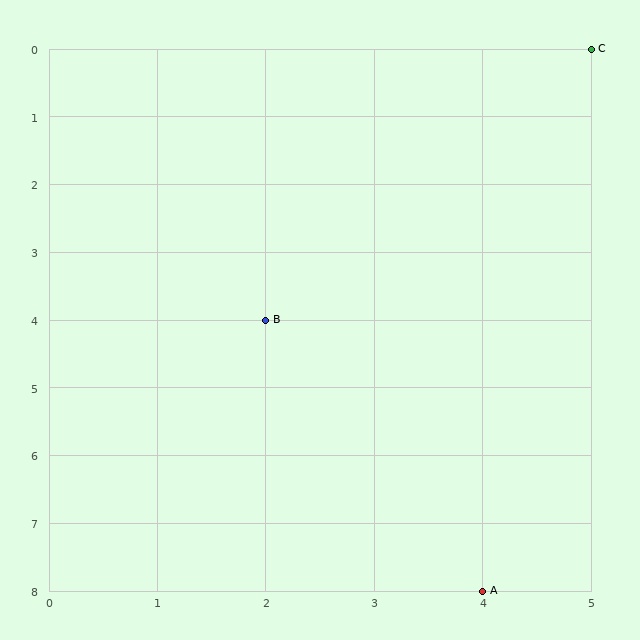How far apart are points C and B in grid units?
Points C and B are 3 columns and 4 rows apart (about 5.0 grid units diagonally).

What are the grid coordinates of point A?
Point A is at grid coordinates (4, 8).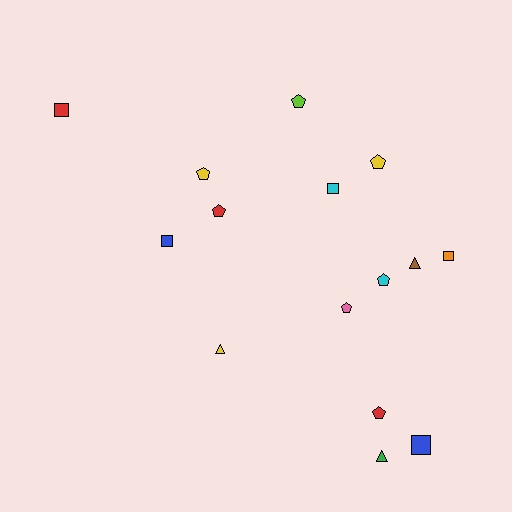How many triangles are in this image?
There are 3 triangles.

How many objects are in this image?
There are 15 objects.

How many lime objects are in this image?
There is 1 lime object.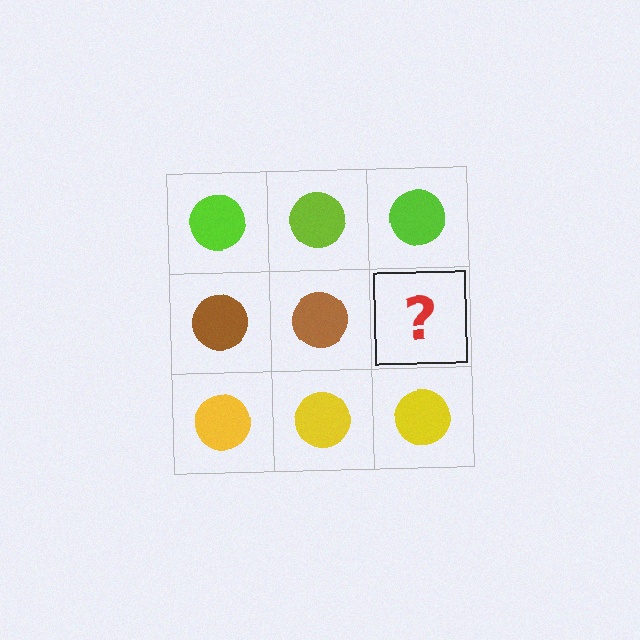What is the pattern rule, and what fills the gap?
The rule is that each row has a consistent color. The gap should be filled with a brown circle.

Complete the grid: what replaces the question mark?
The question mark should be replaced with a brown circle.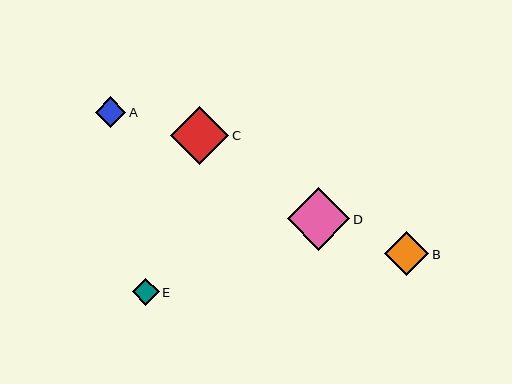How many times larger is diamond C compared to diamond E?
Diamond C is approximately 2.1 times the size of diamond E.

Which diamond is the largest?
Diamond D is the largest with a size of approximately 62 pixels.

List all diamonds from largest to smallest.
From largest to smallest: D, C, B, A, E.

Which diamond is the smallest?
Diamond E is the smallest with a size of approximately 27 pixels.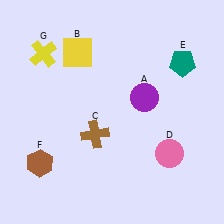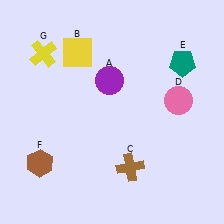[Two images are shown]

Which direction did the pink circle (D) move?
The pink circle (D) moved up.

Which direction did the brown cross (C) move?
The brown cross (C) moved right.